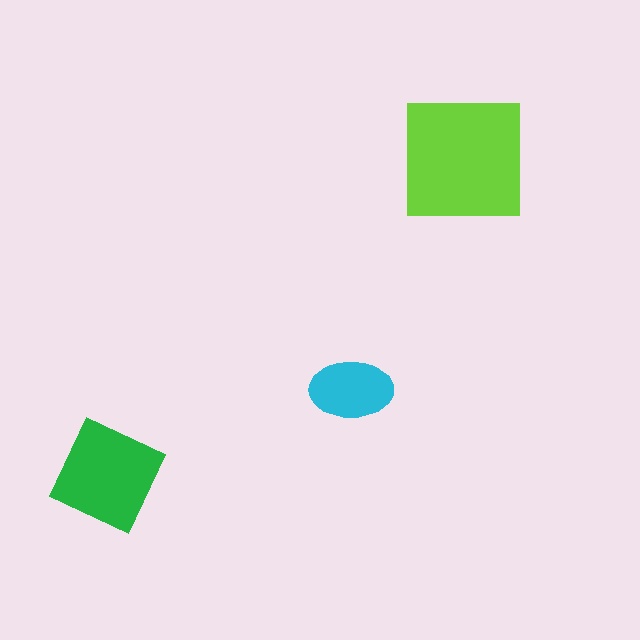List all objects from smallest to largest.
The cyan ellipse, the green diamond, the lime square.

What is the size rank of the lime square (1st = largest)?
1st.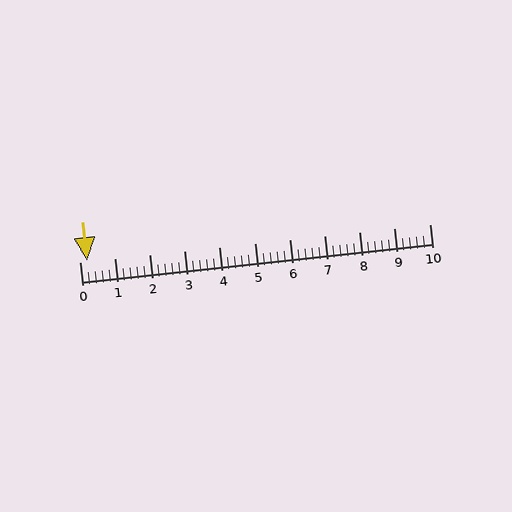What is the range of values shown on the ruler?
The ruler shows values from 0 to 10.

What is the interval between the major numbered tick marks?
The major tick marks are spaced 1 units apart.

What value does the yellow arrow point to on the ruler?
The yellow arrow points to approximately 0.2.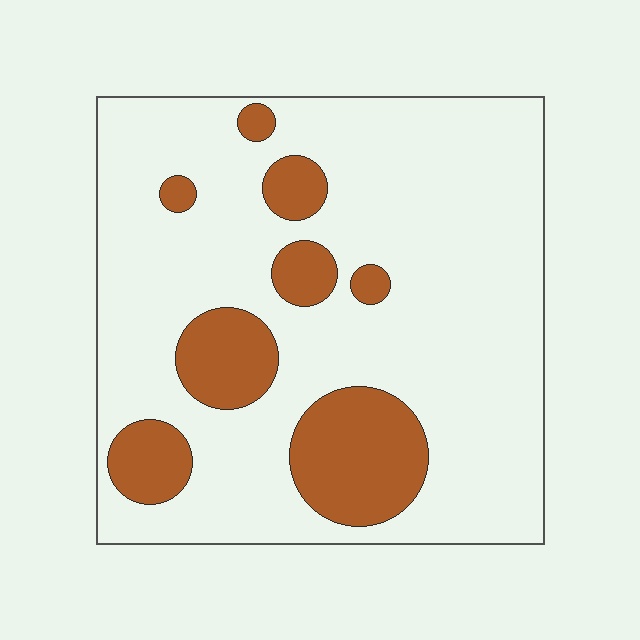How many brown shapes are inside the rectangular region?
8.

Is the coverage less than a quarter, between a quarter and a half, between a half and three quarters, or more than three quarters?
Less than a quarter.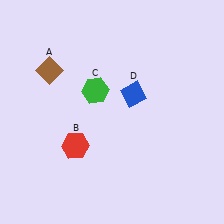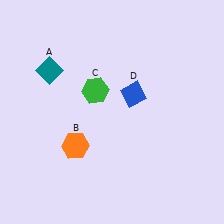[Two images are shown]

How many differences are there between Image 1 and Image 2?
There are 2 differences between the two images.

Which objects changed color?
A changed from brown to teal. B changed from red to orange.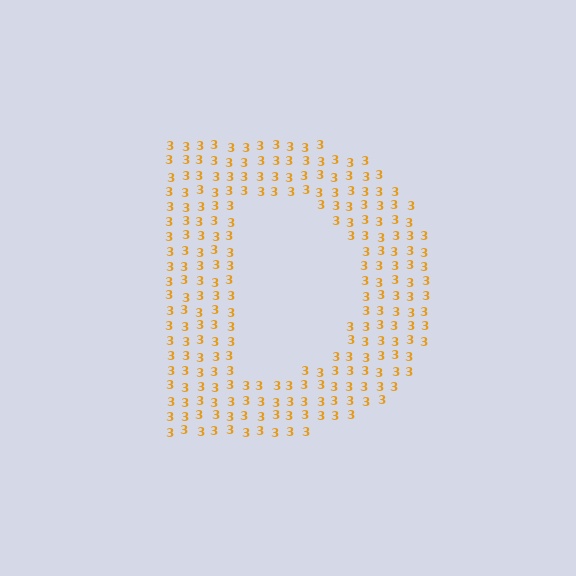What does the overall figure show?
The overall figure shows the letter D.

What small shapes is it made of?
It is made of small digit 3's.